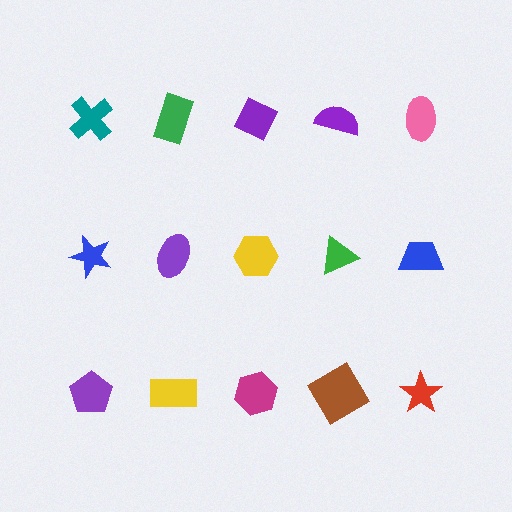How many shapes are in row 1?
5 shapes.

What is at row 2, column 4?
A green triangle.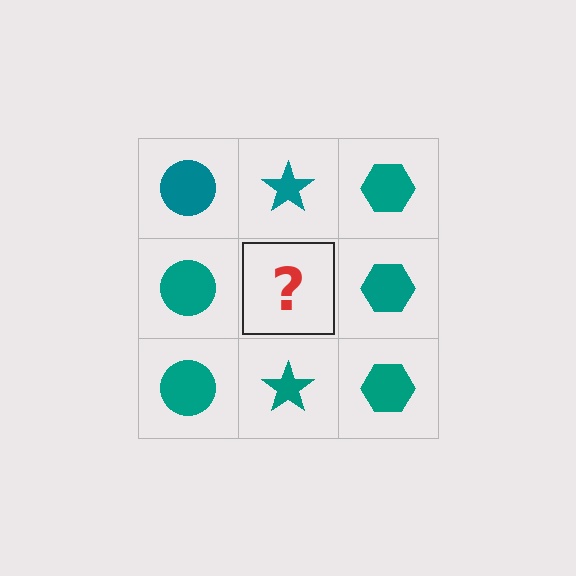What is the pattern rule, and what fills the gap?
The rule is that each column has a consistent shape. The gap should be filled with a teal star.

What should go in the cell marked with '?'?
The missing cell should contain a teal star.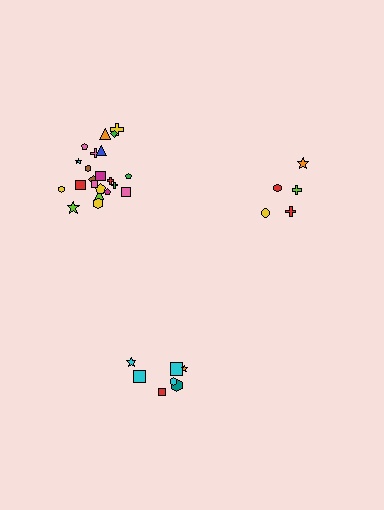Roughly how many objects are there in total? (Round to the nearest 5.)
Roughly 35 objects in total.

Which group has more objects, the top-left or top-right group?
The top-left group.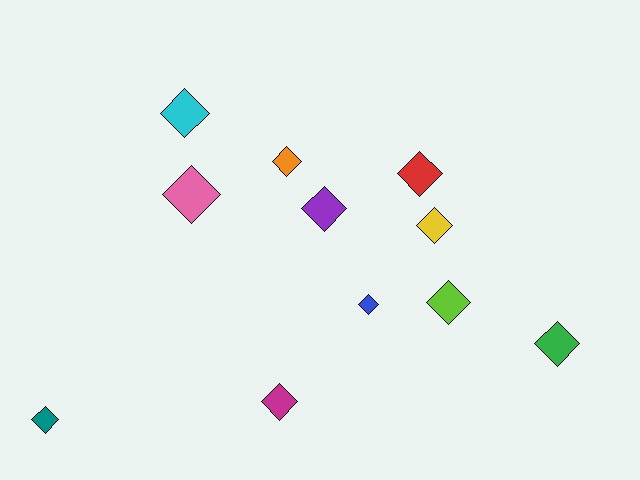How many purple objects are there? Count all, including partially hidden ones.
There is 1 purple object.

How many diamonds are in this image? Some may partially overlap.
There are 11 diamonds.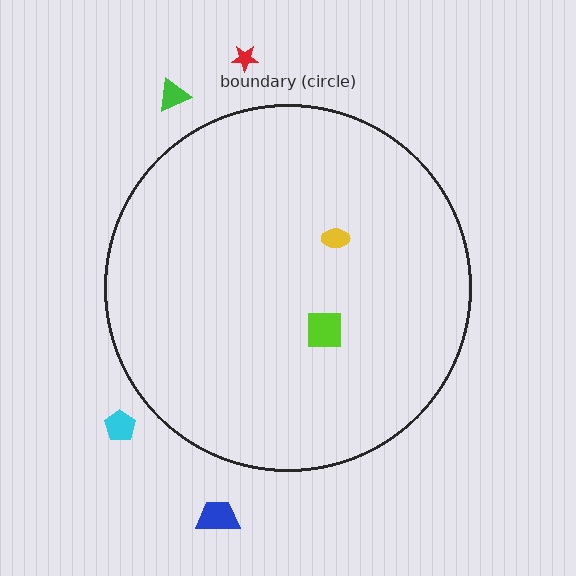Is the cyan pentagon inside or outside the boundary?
Outside.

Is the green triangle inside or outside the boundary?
Outside.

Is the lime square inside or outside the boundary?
Inside.